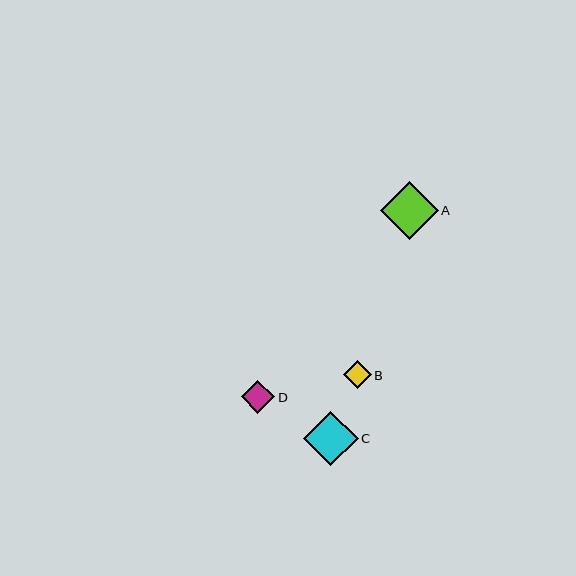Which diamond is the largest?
Diamond A is the largest with a size of approximately 58 pixels.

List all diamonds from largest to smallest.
From largest to smallest: A, C, D, B.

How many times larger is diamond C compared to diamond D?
Diamond C is approximately 1.6 times the size of diamond D.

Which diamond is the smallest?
Diamond B is the smallest with a size of approximately 27 pixels.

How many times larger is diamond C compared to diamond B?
Diamond C is approximately 2.0 times the size of diamond B.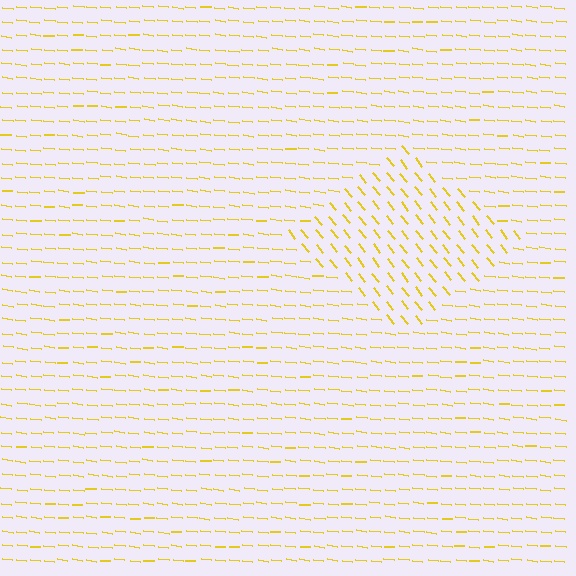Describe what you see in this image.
The image is filled with small yellow line segments. A diamond region in the image has lines oriented differently from the surrounding lines, creating a visible texture boundary.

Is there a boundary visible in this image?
Yes, there is a texture boundary formed by a change in line orientation.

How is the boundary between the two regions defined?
The boundary is defined purely by a change in line orientation (approximately 45 degrees difference). All lines are the same color and thickness.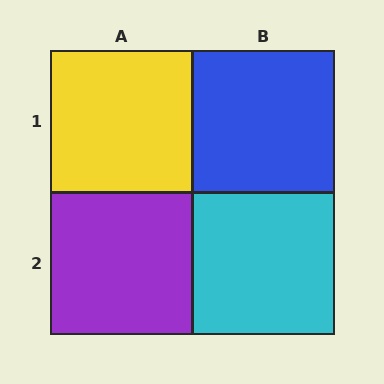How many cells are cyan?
1 cell is cyan.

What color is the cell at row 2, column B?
Cyan.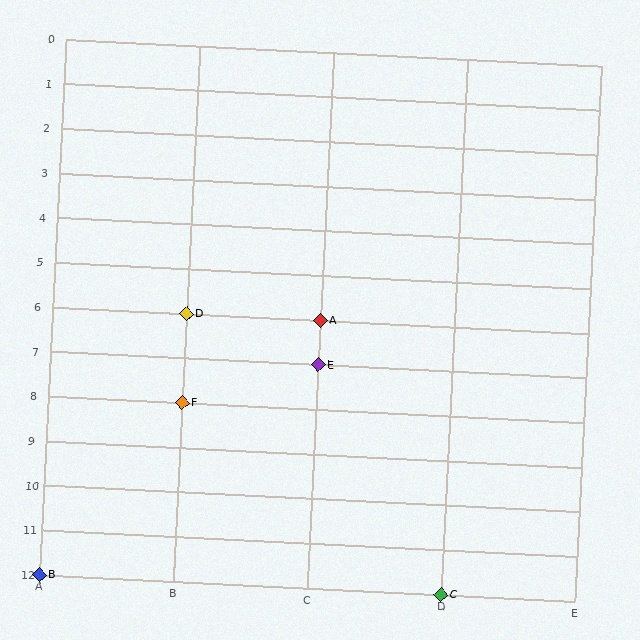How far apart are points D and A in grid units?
Points D and A are 1 column apart.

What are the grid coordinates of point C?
Point C is at grid coordinates (D, 12).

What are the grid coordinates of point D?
Point D is at grid coordinates (B, 6).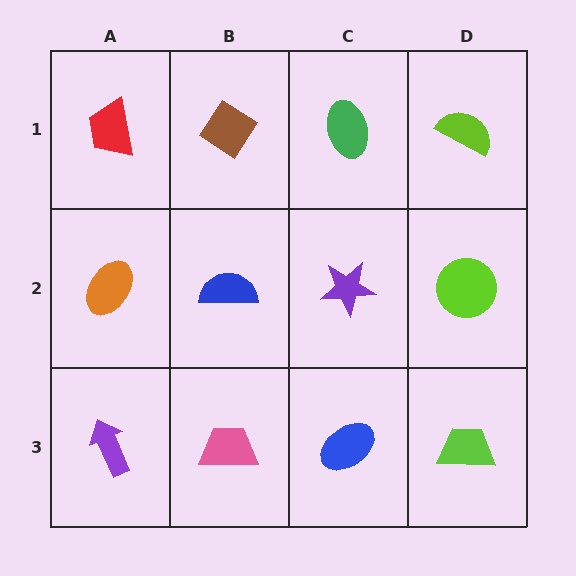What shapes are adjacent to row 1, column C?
A purple star (row 2, column C), a brown diamond (row 1, column B), a lime semicircle (row 1, column D).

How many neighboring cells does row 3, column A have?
2.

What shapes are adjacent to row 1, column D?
A lime circle (row 2, column D), a green ellipse (row 1, column C).